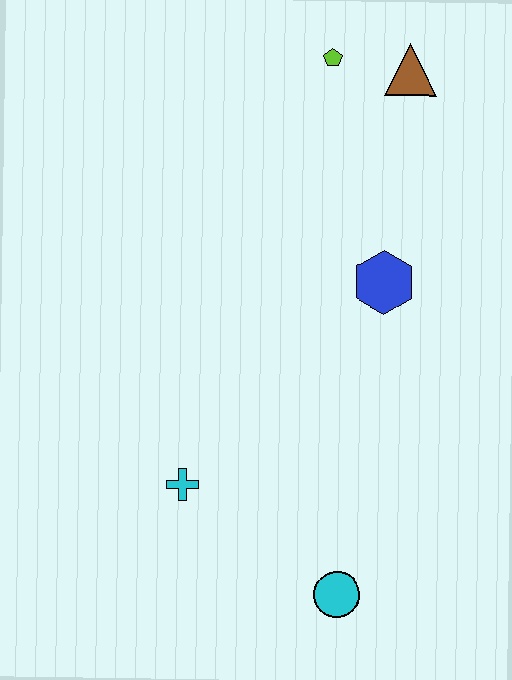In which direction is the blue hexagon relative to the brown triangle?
The blue hexagon is below the brown triangle.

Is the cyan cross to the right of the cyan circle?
No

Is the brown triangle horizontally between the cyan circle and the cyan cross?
No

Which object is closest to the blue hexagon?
The brown triangle is closest to the blue hexagon.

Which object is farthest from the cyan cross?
The brown triangle is farthest from the cyan cross.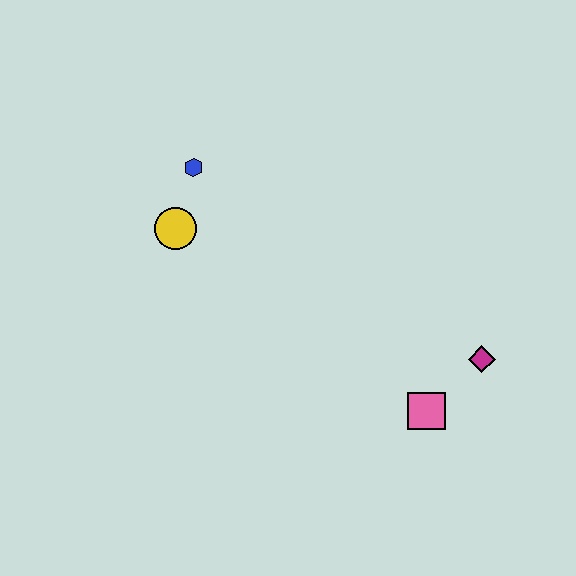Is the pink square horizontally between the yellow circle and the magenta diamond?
Yes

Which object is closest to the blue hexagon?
The yellow circle is closest to the blue hexagon.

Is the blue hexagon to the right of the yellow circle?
Yes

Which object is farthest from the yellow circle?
The magenta diamond is farthest from the yellow circle.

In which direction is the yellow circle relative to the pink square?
The yellow circle is to the left of the pink square.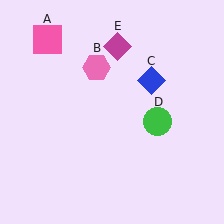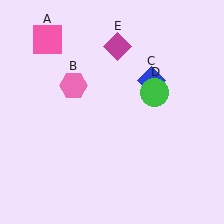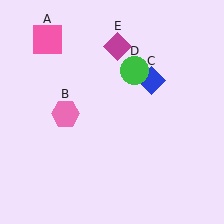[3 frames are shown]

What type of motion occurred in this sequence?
The pink hexagon (object B), green circle (object D) rotated counterclockwise around the center of the scene.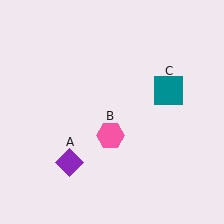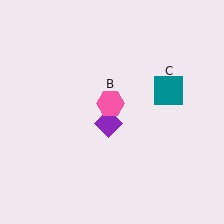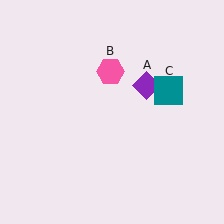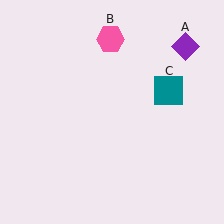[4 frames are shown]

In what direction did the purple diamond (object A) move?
The purple diamond (object A) moved up and to the right.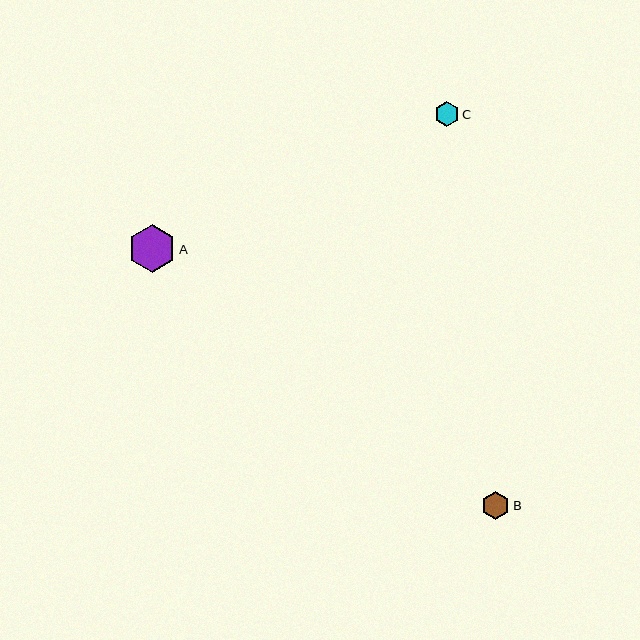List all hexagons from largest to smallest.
From largest to smallest: A, B, C.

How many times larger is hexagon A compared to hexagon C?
Hexagon A is approximately 2.0 times the size of hexagon C.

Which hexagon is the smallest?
Hexagon C is the smallest with a size of approximately 24 pixels.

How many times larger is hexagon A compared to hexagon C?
Hexagon A is approximately 2.0 times the size of hexagon C.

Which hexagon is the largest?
Hexagon A is the largest with a size of approximately 48 pixels.